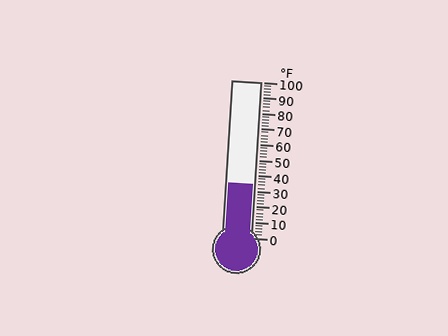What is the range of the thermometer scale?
The thermometer scale ranges from 0°F to 100°F.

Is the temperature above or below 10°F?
The temperature is above 10°F.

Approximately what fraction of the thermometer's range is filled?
The thermometer is filled to approximately 35% of its range.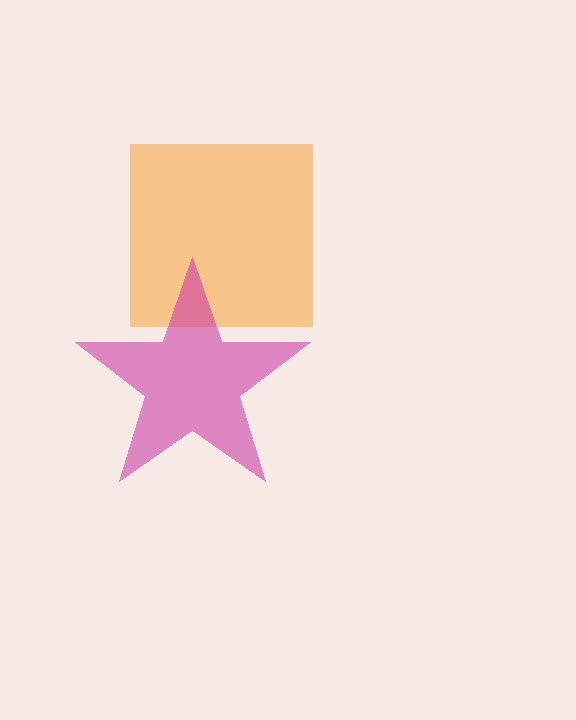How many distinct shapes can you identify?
There are 2 distinct shapes: an orange square, a magenta star.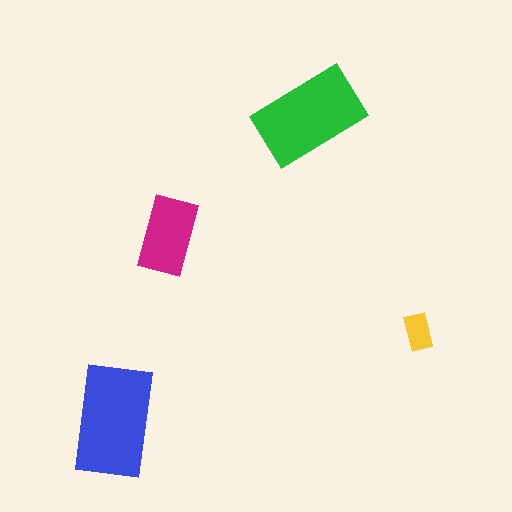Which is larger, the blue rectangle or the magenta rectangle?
The blue one.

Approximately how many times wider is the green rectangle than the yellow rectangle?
About 3 times wider.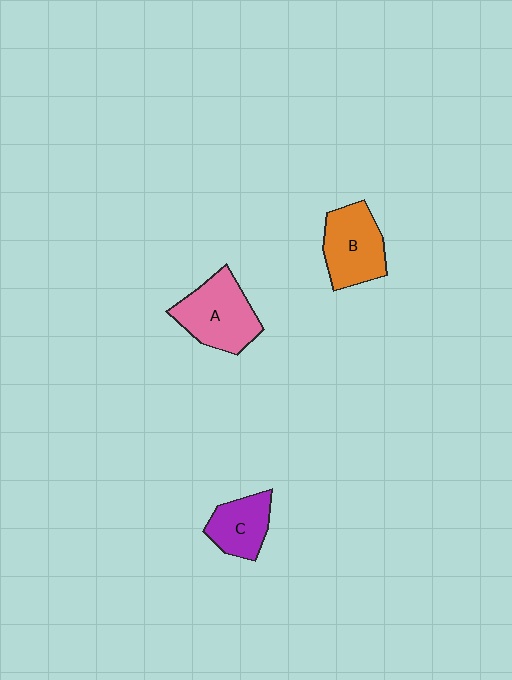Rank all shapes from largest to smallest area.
From largest to smallest: A (pink), B (orange), C (purple).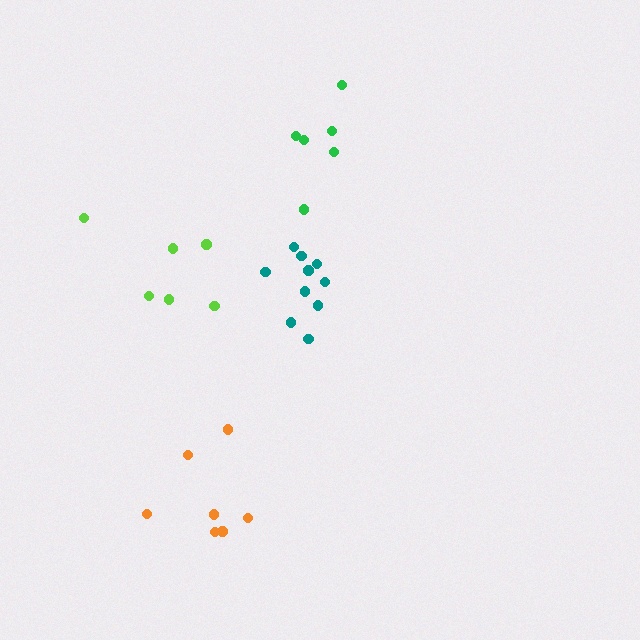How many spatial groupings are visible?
There are 4 spatial groupings.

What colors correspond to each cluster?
The clusters are colored: orange, green, lime, teal.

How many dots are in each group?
Group 1: 7 dots, Group 2: 6 dots, Group 3: 6 dots, Group 4: 10 dots (29 total).